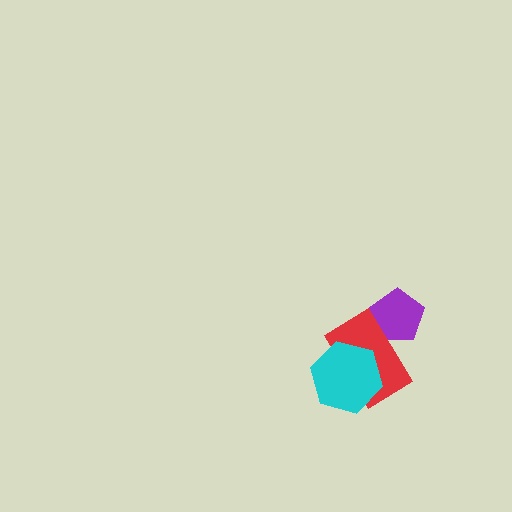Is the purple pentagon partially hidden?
Yes, it is partially covered by another shape.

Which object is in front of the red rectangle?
The cyan hexagon is in front of the red rectangle.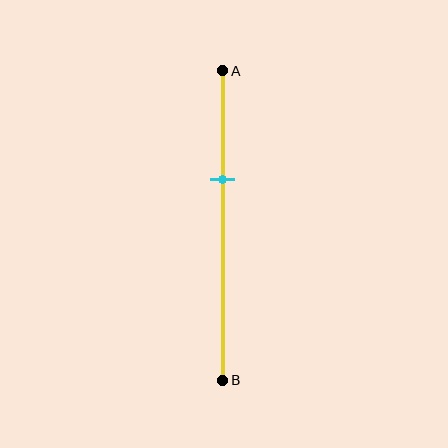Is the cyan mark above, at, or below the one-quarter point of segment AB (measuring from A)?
The cyan mark is below the one-quarter point of segment AB.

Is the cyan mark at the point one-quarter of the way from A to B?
No, the mark is at about 35% from A, not at the 25% one-quarter point.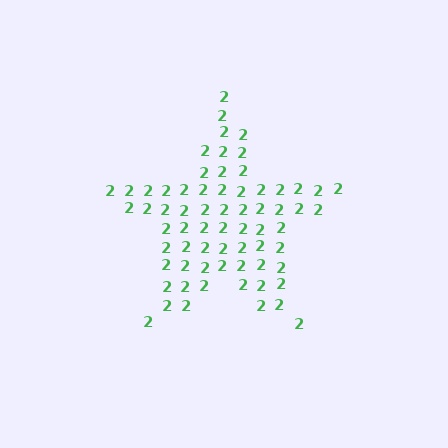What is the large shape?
The large shape is a star.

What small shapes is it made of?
It is made of small digit 2's.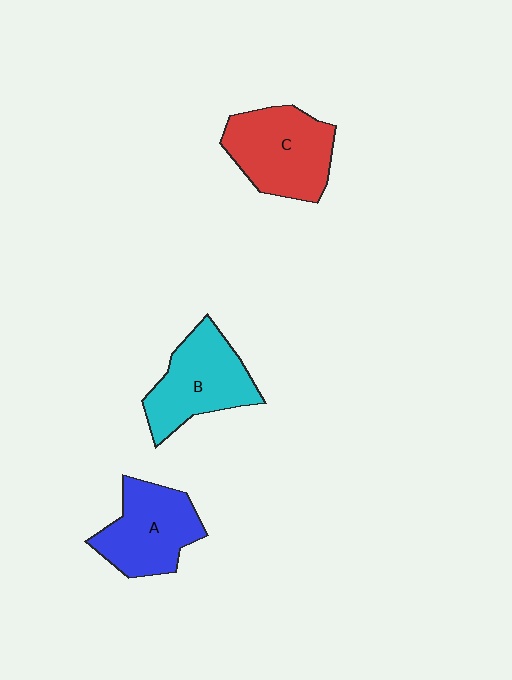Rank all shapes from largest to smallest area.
From largest to smallest: C (red), B (cyan), A (blue).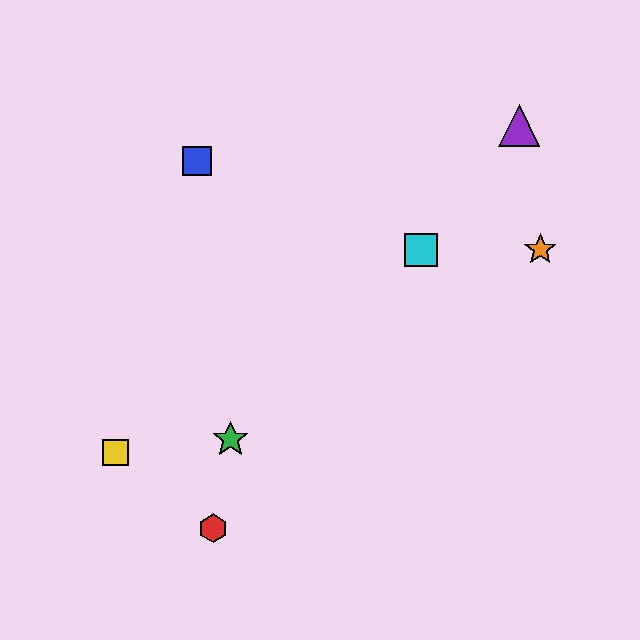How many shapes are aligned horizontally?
2 shapes (the orange star, the cyan square) are aligned horizontally.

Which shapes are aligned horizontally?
The orange star, the cyan square are aligned horizontally.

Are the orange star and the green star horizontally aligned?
No, the orange star is at y≈250 and the green star is at y≈439.